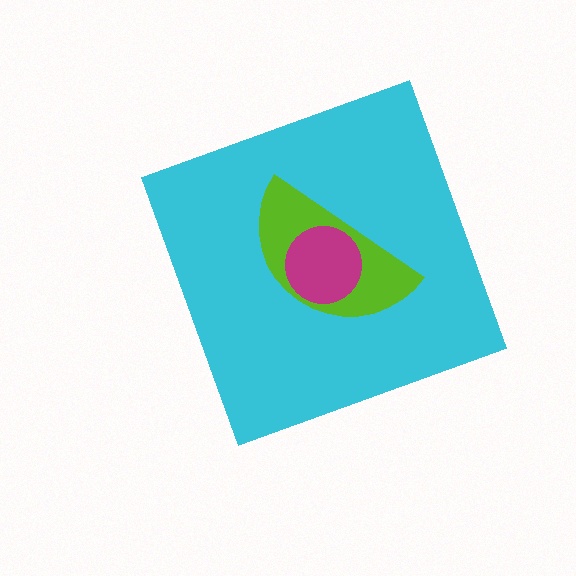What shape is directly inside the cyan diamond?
The lime semicircle.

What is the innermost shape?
The magenta circle.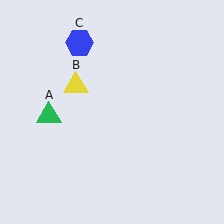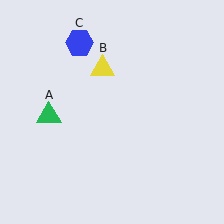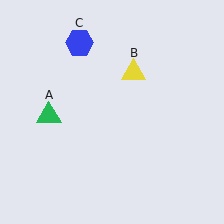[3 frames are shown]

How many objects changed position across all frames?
1 object changed position: yellow triangle (object B).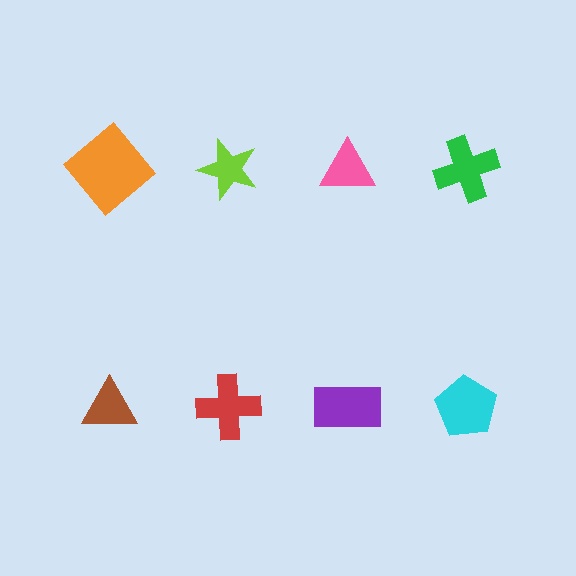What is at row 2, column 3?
A purple rectangle.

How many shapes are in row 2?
4 shapes.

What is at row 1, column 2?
A lime star.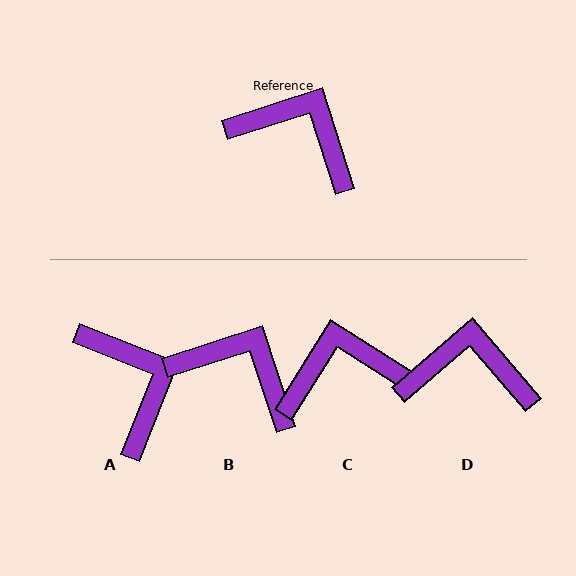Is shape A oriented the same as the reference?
No, it is off by about 40 degrees.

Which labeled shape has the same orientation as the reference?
B.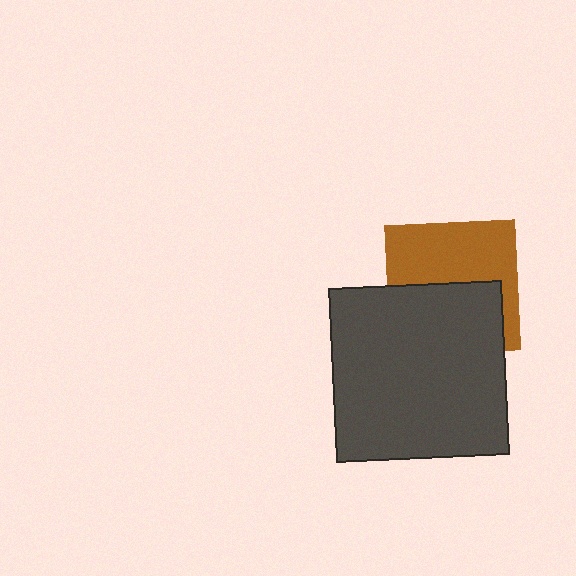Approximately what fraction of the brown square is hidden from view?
Roughly 48% of the brown square is hidden behind the dark gray square.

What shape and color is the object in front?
The object in front is a dark gray square.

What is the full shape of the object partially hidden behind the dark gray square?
The partially hidden object is a brown square.